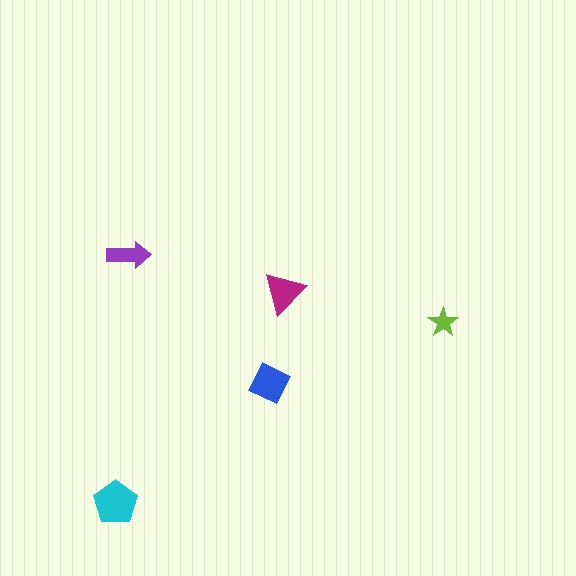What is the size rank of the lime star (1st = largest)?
5th.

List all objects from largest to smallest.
The cyan pentagon, the blue square, the magenta triangle, the purple arrow, the lime star.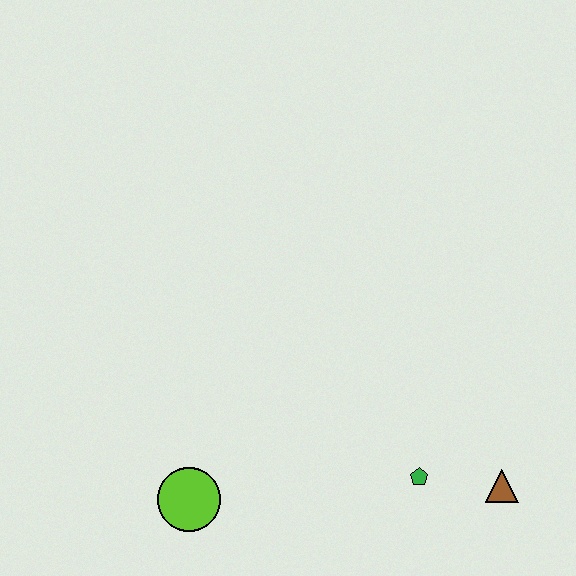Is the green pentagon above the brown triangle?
Yes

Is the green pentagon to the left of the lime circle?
No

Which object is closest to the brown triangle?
The green pentagon is closest to the brown triangle.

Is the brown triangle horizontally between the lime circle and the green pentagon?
No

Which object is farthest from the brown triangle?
The lime circle is farthest from the brown triangle.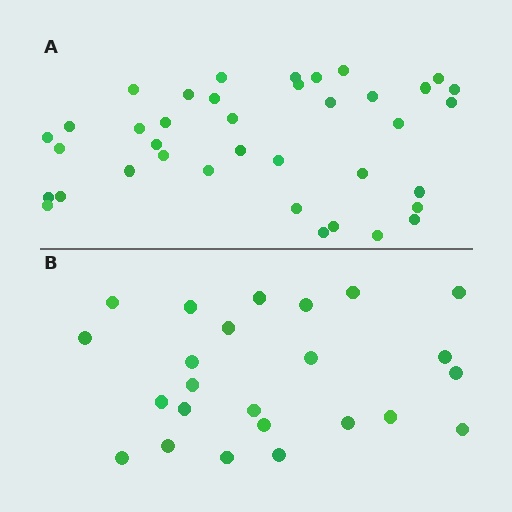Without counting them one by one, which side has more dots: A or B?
Region A (the top region) has more dots.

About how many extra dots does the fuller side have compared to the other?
Region A has approximately 15 more dots than region B.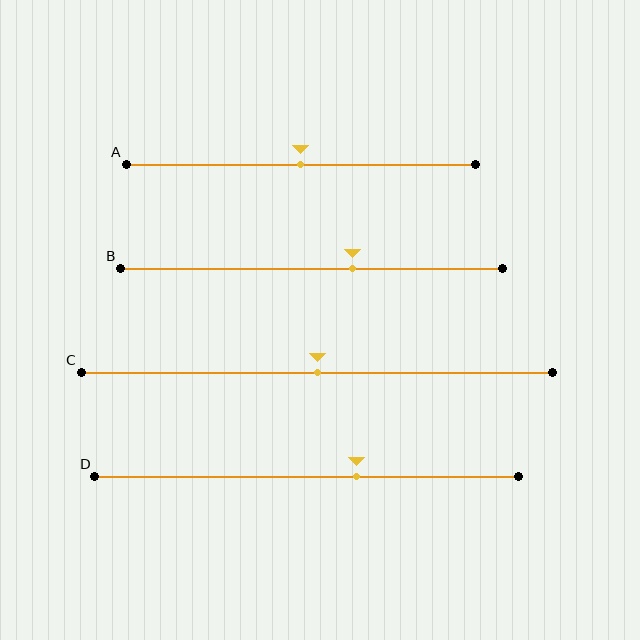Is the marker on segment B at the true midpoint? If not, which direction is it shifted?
No, the marker on segment B is shifted to the right by about 11% of the segment length.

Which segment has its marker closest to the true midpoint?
Segment A has its marker closest to the true midpoint.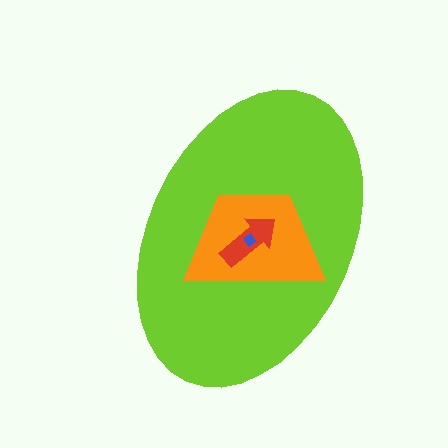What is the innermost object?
The blue diamond.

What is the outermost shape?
The lime ellipse.